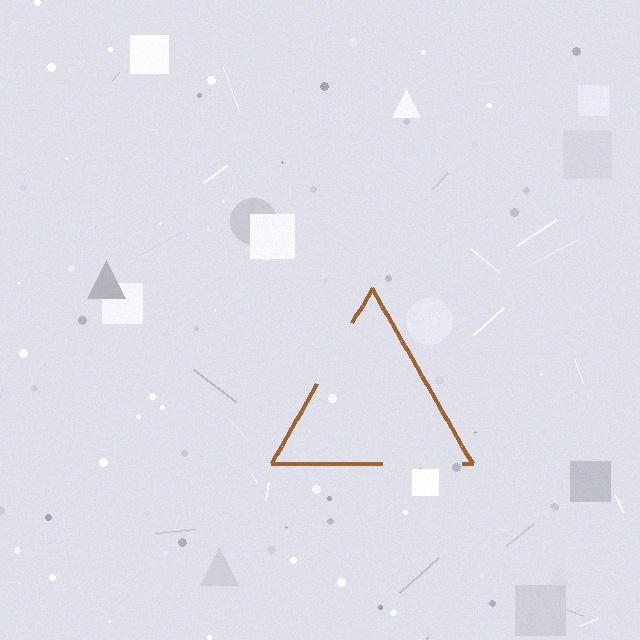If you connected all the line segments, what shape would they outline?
They would outline a triangle.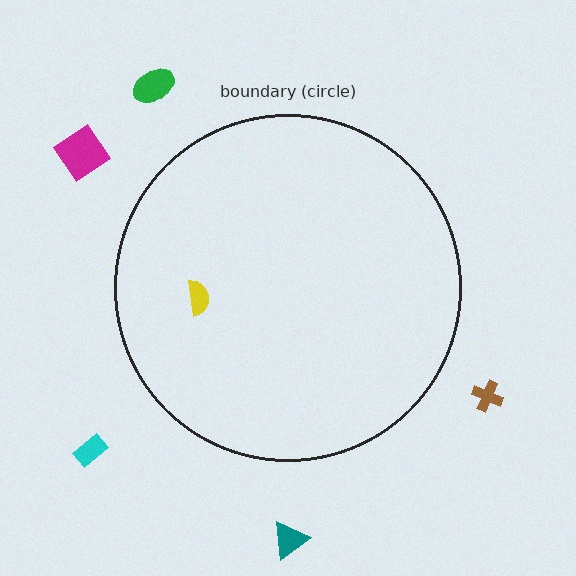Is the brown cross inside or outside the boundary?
Outside.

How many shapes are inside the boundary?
1 inside, 5 outside.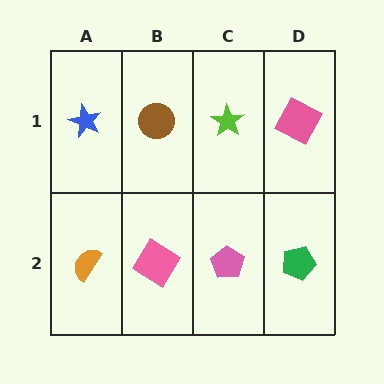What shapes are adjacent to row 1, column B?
A pink diamond (row 2, column B), a blue star (row 1, column A), a lime star (row 1, column C).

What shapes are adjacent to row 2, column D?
A pink square (row 1, column D), a pink pentagon (row 2, column C).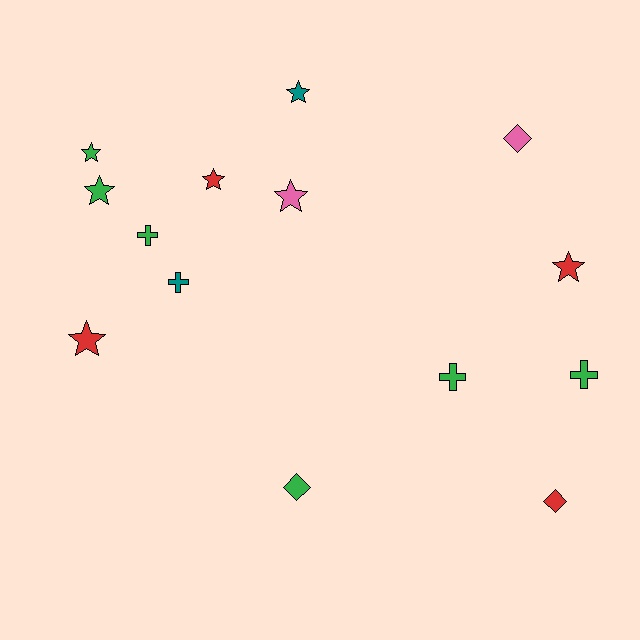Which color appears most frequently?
Green, with 6 objects.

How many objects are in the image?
There are 14 objects.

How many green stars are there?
There are 2 green stars.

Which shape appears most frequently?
Star, with 7 objects.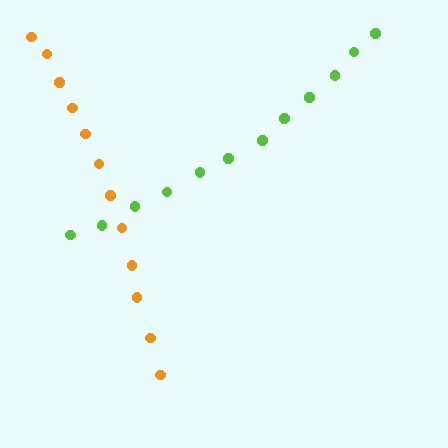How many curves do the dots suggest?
There are 2 distinct paths.